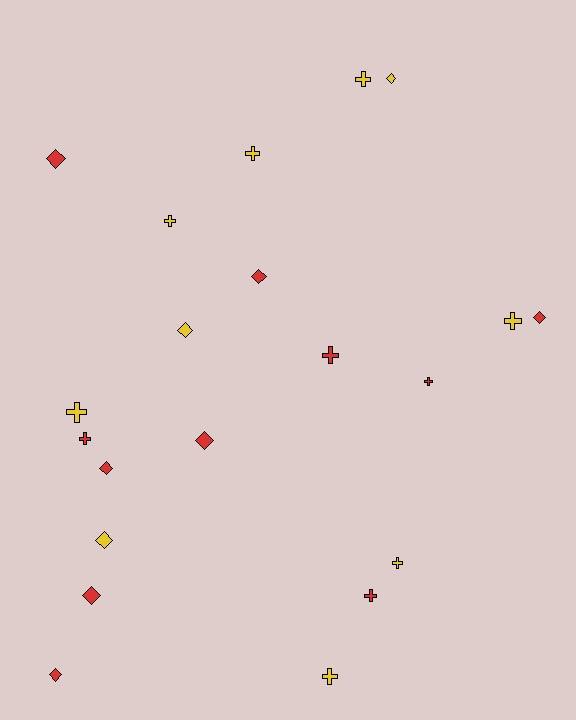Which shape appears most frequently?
Cross, with 11 objects.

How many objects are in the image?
There are 21 objects.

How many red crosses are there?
There are 4 red crosses.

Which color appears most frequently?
Red, with 11 objects.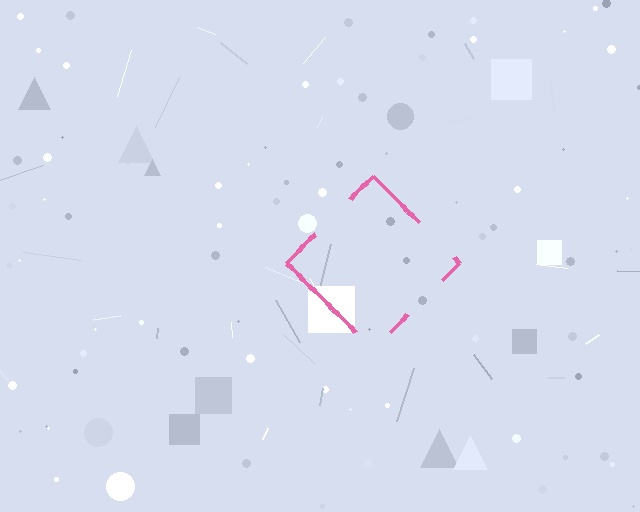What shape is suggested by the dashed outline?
The dashed outline suggests a diamond.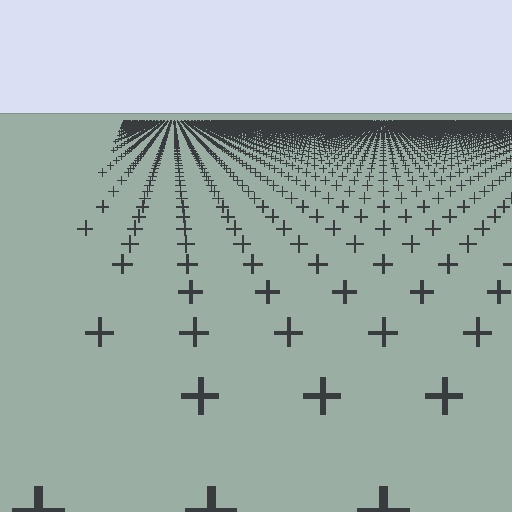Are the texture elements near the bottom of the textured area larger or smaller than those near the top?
Larger. Near the bottom, elements are closer to the viewer and appear at a bigger on-screen size.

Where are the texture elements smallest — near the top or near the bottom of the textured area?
Near the top.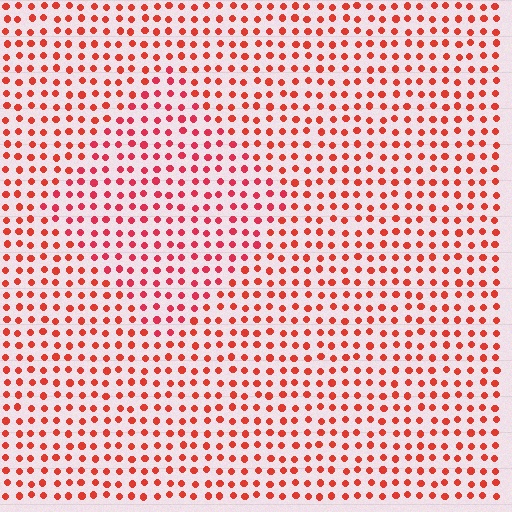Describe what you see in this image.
The image is filled with small red elements in a uniform arrangement. A diamond-shaped region is visible where the elements are tinted to a slightly different hue, forming a subtle color boundary.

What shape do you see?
I see a diamond.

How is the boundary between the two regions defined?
The boundary is defined purely by a slight shift in hue (about 16 degrees). Spacing, size, and orientation are identical on both sides.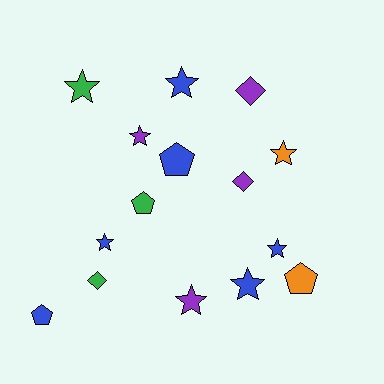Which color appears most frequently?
Blue, with 6 objects.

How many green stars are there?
There is 1 green star.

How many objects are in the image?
There are 15 objects.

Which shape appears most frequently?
Star, with 8 objects.